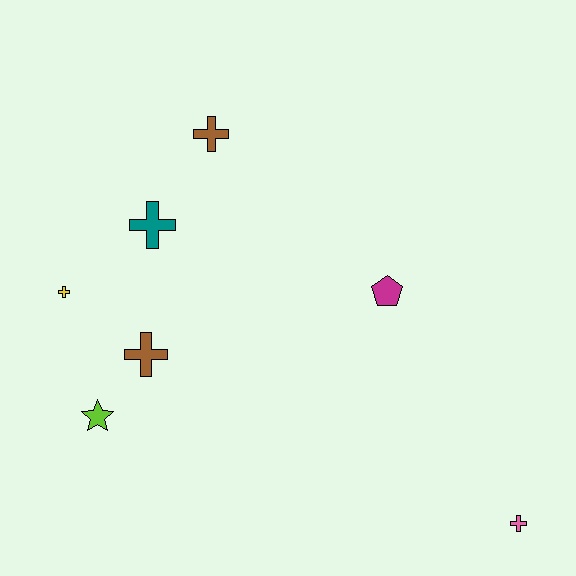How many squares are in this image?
There are no squares.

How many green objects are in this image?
There are no green objects.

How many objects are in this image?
There are 7 objects.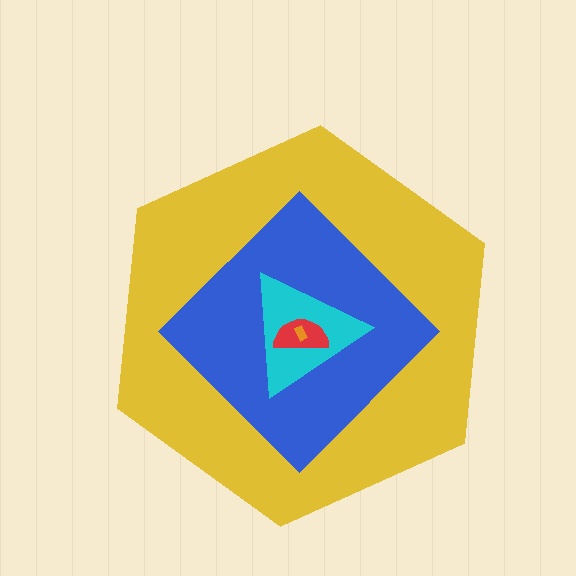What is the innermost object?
The orange rectangle.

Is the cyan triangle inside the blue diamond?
Yes.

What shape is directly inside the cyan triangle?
The red semicircle.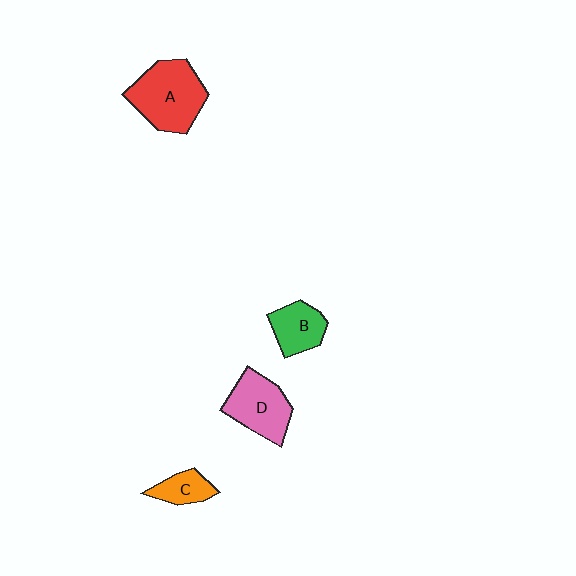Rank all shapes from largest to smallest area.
From largest to smallest: A (red), D (pink), B (green), C (orange).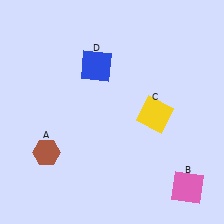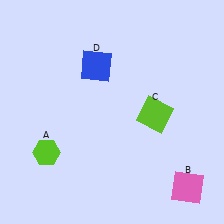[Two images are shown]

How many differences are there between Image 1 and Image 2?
There are 2 differences between the two images.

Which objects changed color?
A changed from brown to lime. C changed from yellow to lime.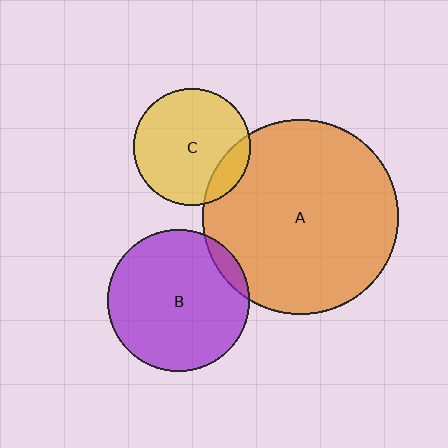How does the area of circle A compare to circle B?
Approximately 1.9 times.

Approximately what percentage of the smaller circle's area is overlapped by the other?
Approximately 15%.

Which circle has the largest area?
Circle A (orange).